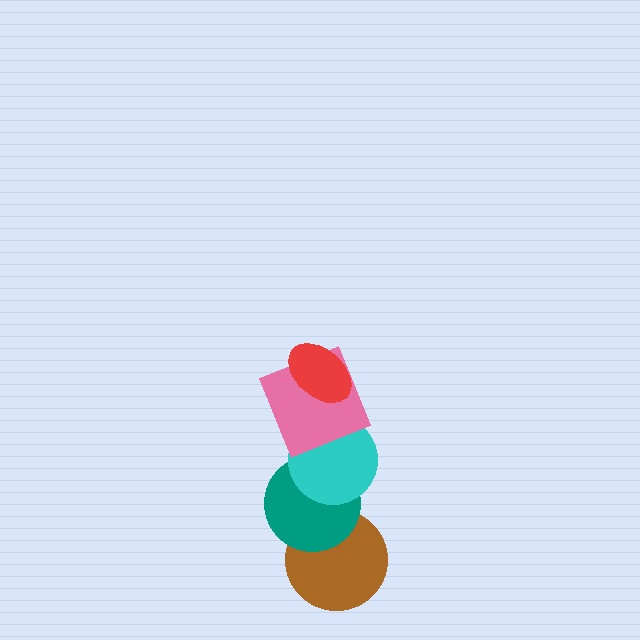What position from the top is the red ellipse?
The red ellipse is 1st from the top.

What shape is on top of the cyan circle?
The pink square is on top of the cyan circle.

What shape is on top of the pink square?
The red ellipse is on top of the pink square.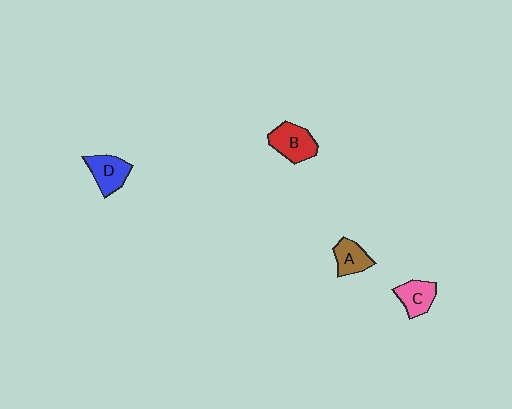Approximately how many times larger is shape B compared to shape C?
Approximately 1.3 times.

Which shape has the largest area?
Shape B (red).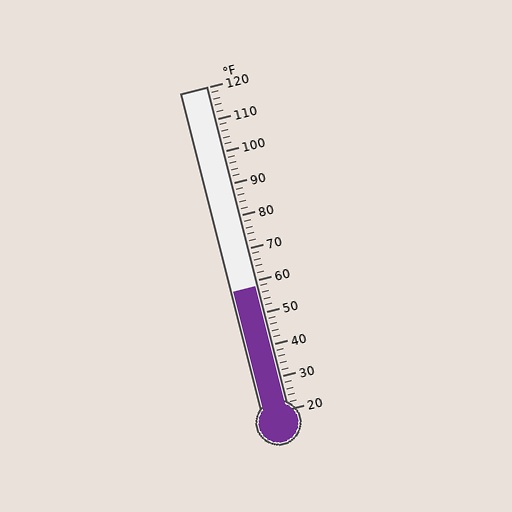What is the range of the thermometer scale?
The thermometer scale ranges from 20°F to 120°F.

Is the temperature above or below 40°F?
The temperature is above 40°F.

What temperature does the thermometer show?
The thermometer shows approximately 58°F.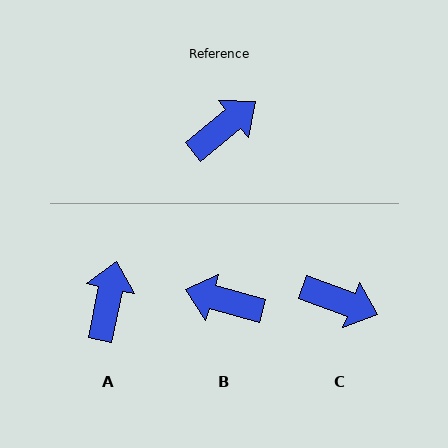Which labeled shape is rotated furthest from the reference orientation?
B, about 125 degrees away.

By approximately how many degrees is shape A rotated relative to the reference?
Approximately 39 degrees counter-clockwise.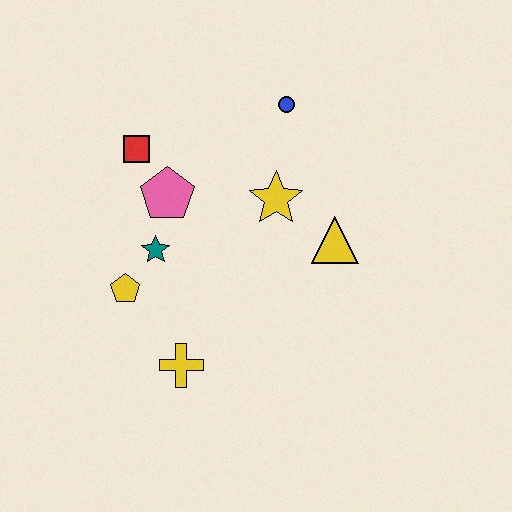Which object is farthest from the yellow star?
The yellow cross is farthest from the yellow star.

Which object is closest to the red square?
The pink pentagon is closest to the red square.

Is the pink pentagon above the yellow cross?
Yes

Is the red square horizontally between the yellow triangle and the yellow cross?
No